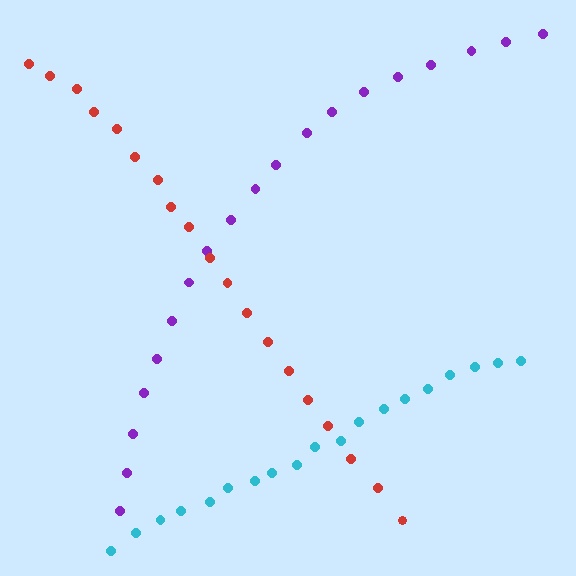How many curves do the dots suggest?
There are 3 distinct paths.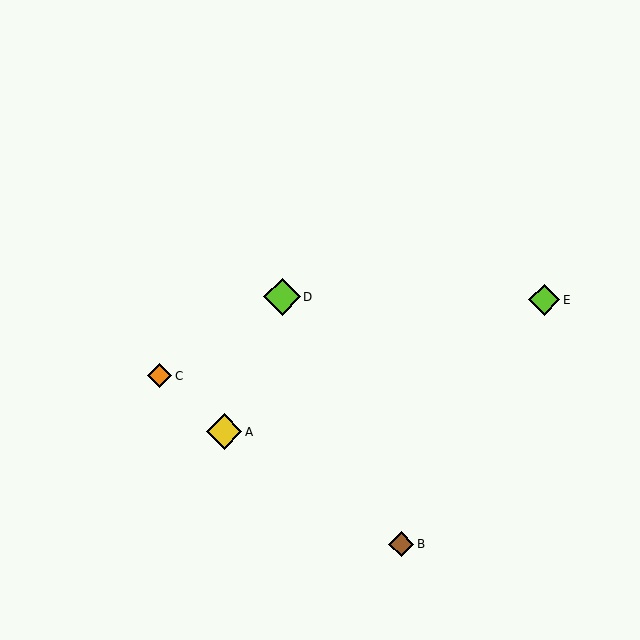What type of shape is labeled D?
Shape D is a lime diamond.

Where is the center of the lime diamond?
The center of the lime diamond is at (544, 300).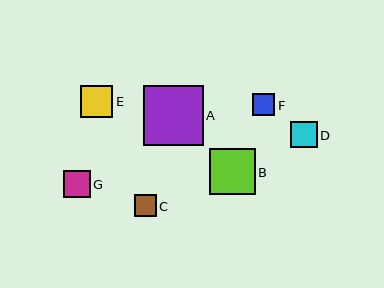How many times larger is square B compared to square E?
Square B is approximately 1.4 times the size of square E.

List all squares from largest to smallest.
From largest to smallest: A, B, E, G, D, C, F.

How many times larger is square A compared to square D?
Square A is approximately 2.3 times the size of square D.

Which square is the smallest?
Square F is the smallest with a size of approximately 22 pixels.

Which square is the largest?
Square A is the largest with a size of approximately 59 pixels.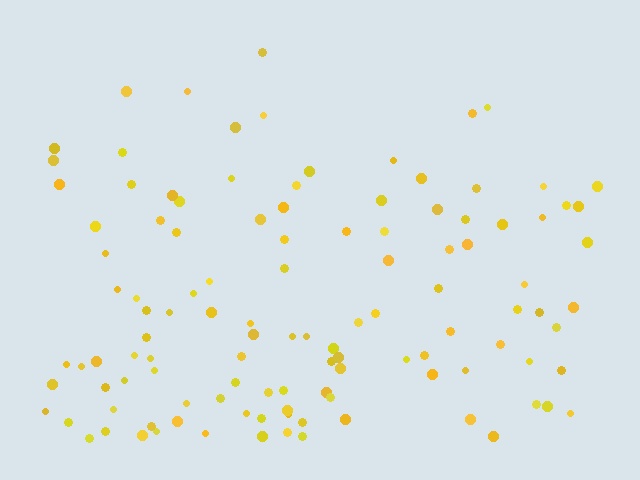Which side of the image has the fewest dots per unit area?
The top.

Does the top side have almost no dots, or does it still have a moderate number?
Still a moderate number, just noticeably fewer than the bottom.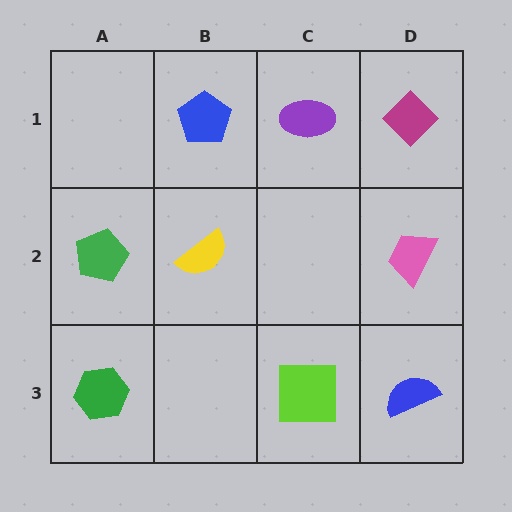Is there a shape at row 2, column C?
No, that cell is empty.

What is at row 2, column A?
A green pentagon.